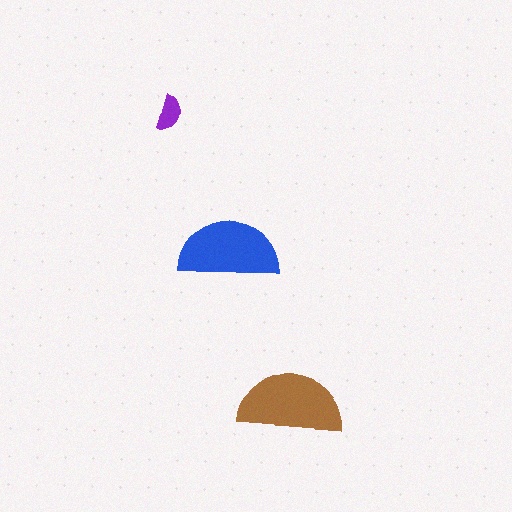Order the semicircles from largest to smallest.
the brown one, the blue one, the purple one.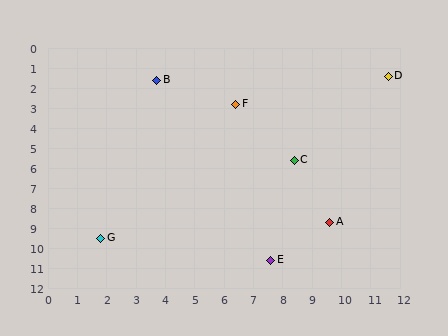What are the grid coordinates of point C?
Point C is at approximately (8.4, 5.6).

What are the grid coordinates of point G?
Point G is at approximately (1.8, 9.5).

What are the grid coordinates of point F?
Point F is at approximately (6.4, 2.8).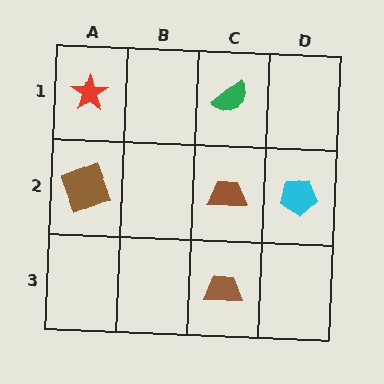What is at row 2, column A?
A brown square.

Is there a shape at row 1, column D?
No, that cell is empty.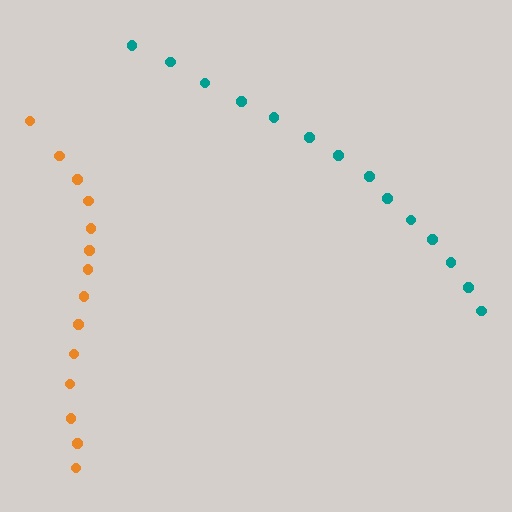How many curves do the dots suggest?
There are 2 distinct paths.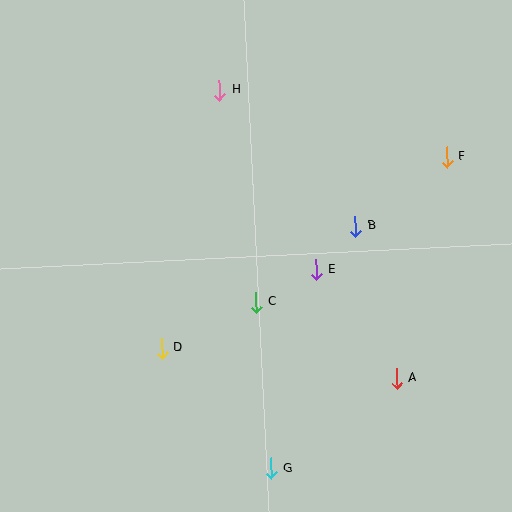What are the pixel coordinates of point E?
Point E is at (316, 270).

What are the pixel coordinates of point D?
Point D is at (162, 348).